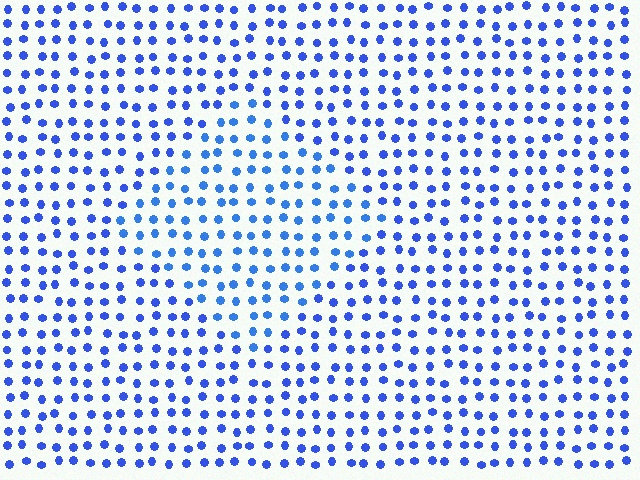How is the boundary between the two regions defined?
The boundary is defined purely by a slight shift in hue (about 14 degrees). Spacing, size, and orientation are identical on both sides.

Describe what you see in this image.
The image is filled with small blue elements in a uniform arrangement. A diamond-shaped region is visible where the elements are tinted to a slightly different hue, forming a subtle color boundary.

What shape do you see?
I see a diamond.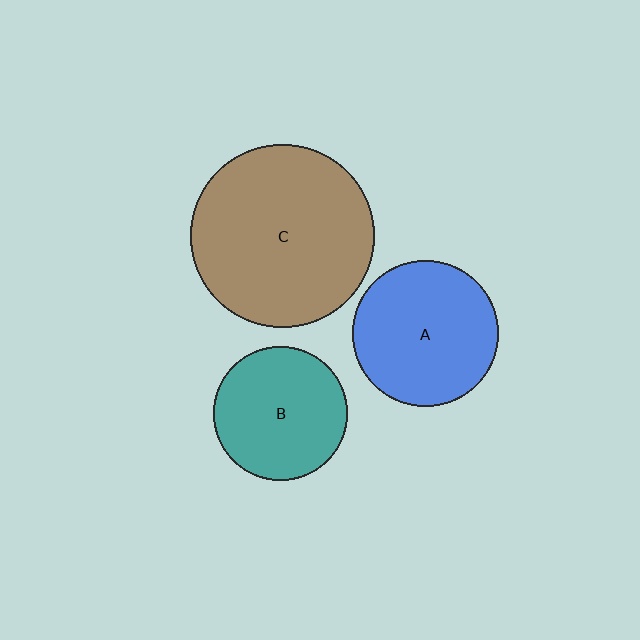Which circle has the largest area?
Circle C (brown).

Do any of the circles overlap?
No, none of the circles overlap.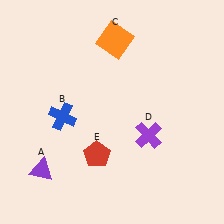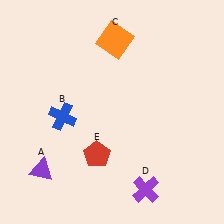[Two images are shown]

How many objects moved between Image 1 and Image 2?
1 object moved between the two images.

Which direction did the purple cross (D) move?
The purple cross (D) moved down.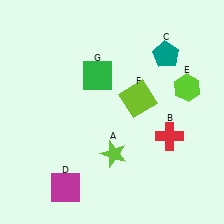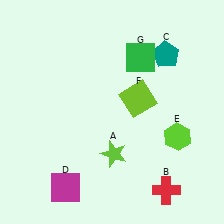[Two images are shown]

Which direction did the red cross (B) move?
The red cross (B) moved down.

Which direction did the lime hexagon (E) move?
The lime hexagon (E) moved down.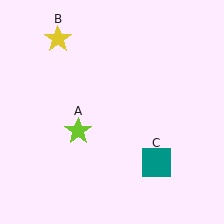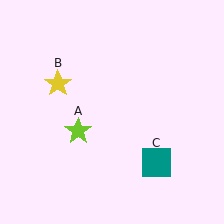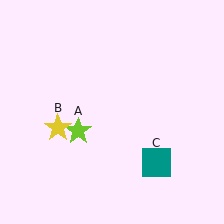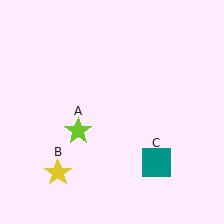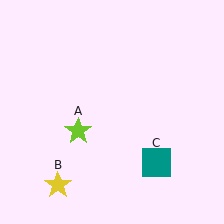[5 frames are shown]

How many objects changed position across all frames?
1 object changed position: yellow star (object B).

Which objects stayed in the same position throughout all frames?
Lime star (object A) and teal square (object C) remained stationary.